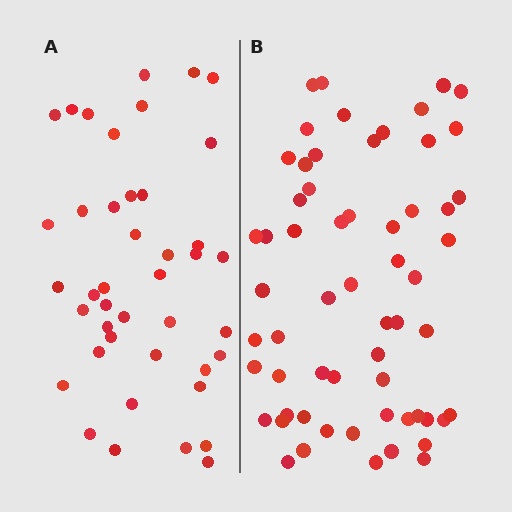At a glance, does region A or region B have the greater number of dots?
Region B (the right region) has more dots.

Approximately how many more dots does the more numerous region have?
Region B has approximately 20 more dots than region A.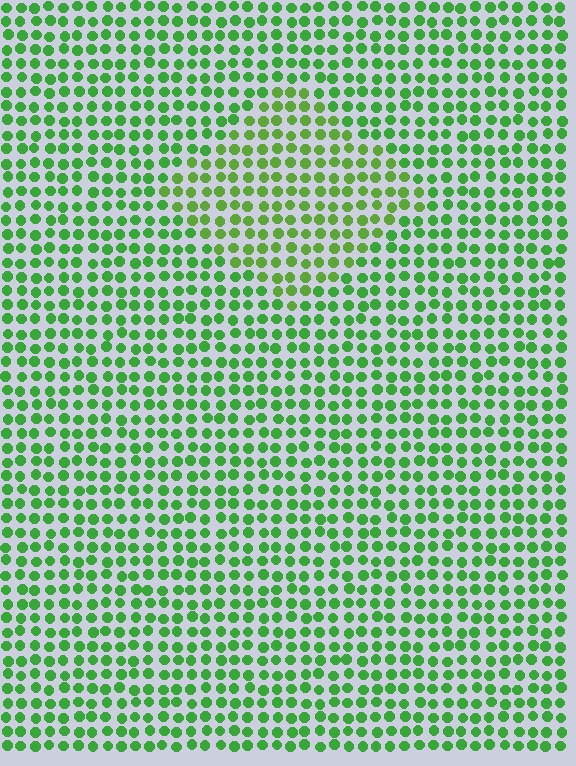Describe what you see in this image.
The image is filled with small green elements in a uniform arrangement. A diamond-shaped region is visible where the elements are tinted to a slightly different hue, forming a subtle color boundary.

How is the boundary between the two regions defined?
The boundary is defined purely by a slight shift in hue (about 21 degrees). Spacing, size, and orientation are identical on both sides.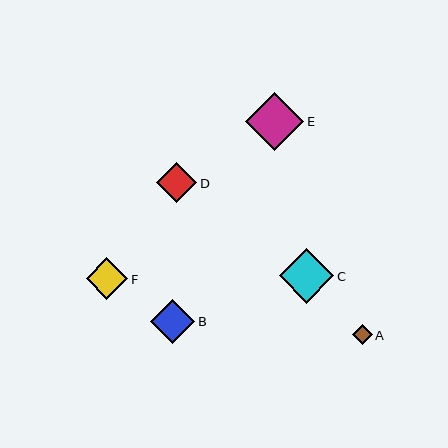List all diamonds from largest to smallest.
From largest to smallest: E, C, B, F, D, A.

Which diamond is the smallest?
Diamond A is the smallest with a size of approximately 19 pixels.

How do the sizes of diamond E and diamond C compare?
Diamond E and diamond C are approximately the same size.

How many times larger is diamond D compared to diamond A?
Diamond D is approximately 2.1 times the size of diamond A.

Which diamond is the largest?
Diamond E is the largest with a size of approximately 58 pixels.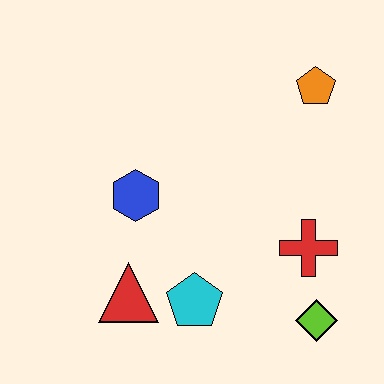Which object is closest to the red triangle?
The cyan pentagon is closest to the red triangle.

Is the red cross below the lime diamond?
No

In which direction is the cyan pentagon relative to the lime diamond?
The cyan pentagon is to the left of the lime diamond.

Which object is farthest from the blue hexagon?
The lime diamond is farthest from the blue hexagon.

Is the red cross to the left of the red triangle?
No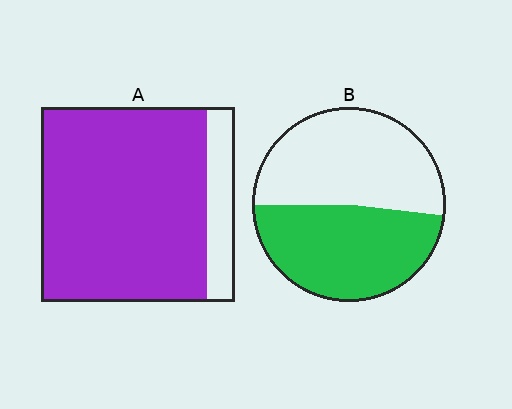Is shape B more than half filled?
Roughly half.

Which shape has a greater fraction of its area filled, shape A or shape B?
Shape A.